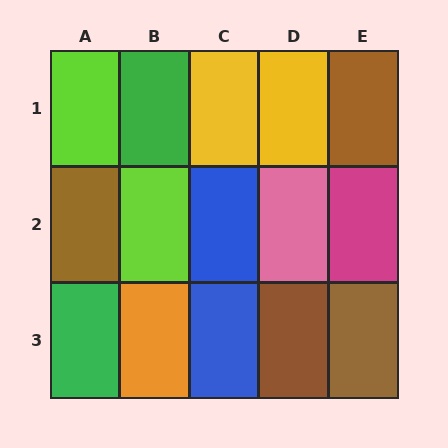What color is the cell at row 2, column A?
Brown.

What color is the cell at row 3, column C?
Blue.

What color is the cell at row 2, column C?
Blue.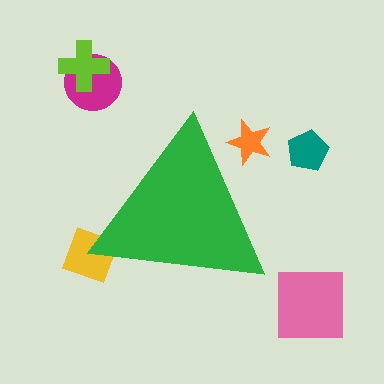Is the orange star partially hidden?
Yes, the orange star is partially hidden behind the green triangle.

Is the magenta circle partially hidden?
No, the magenta circle is fully visible.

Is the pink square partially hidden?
No, the pink square is fully visible.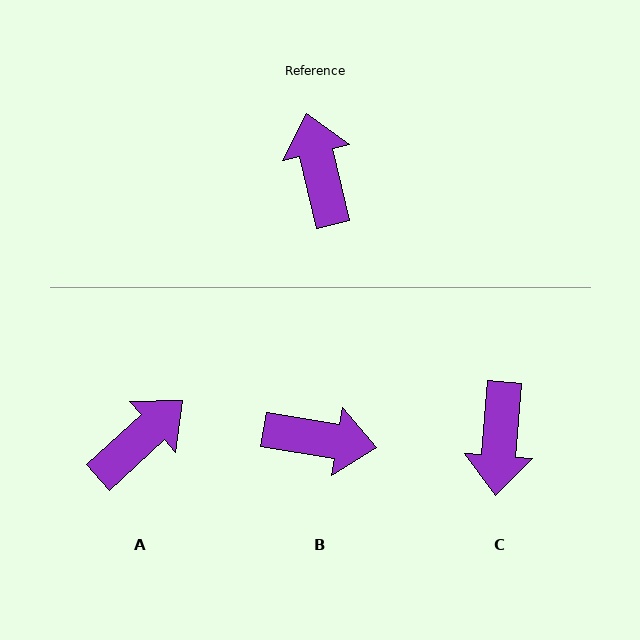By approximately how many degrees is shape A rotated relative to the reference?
Approximately 61 degrees clockwise.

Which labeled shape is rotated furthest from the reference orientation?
C, about 162 degrees away.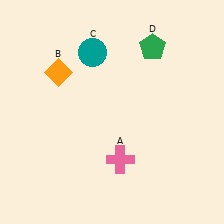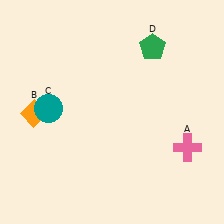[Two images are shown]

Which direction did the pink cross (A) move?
The pink cross (A) moved right.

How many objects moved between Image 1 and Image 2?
3 objects moved between the two images.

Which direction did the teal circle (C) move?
The teal circle (C) moved down.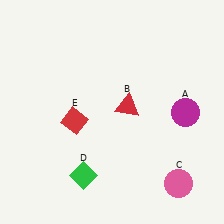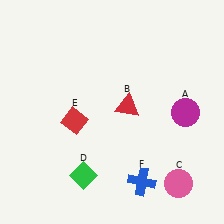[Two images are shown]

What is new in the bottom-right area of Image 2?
A blue cross (F) was added in the bottom-right area of Image 2.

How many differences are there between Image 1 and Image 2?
There is 1 difference between the two images.